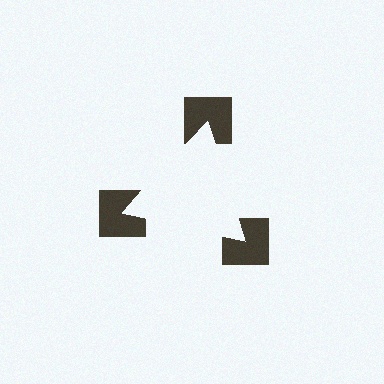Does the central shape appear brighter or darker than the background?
It typically appears slightly brighter than the background, even though no actual brightness change is drawn.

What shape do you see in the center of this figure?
An illusory triangle — its edges are inferred from the aligned wedge cuts in the notched squares, not physically drawn.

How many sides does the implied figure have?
3 sides.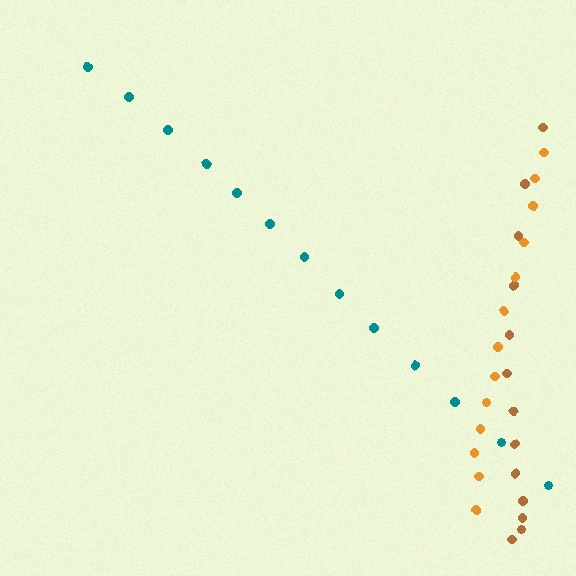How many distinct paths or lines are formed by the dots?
There are 3 distinct paths.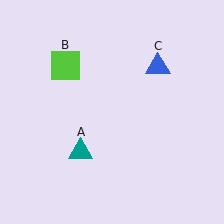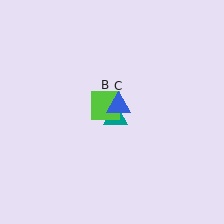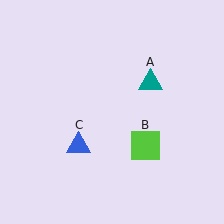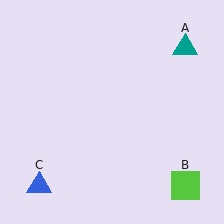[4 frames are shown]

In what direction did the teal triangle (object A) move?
The teal triangle (object A) moved up and to the right.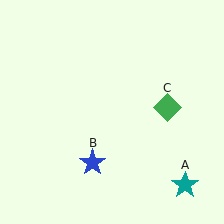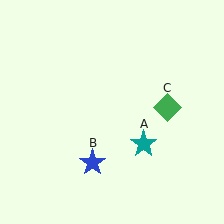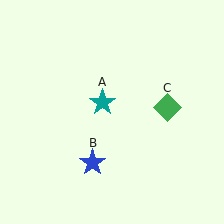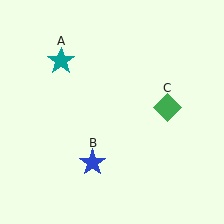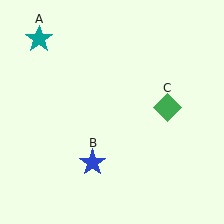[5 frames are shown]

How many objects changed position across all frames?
1 object changed position: teal star (object A).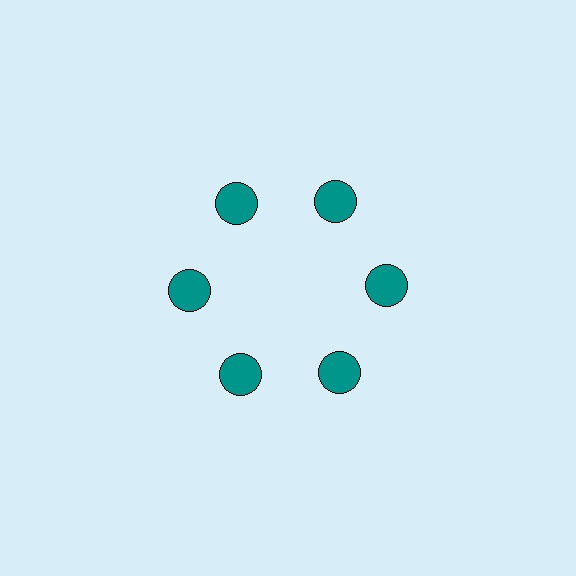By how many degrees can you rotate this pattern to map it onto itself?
The pattern maps onto itself every 60 degrees of rotation.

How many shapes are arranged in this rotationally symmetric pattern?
There are 6 shapes, arranged in 6 groups of 1.